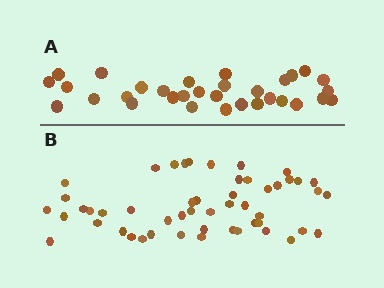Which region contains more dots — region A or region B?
Region B (the bottom region) has more dots.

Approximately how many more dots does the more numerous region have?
Region B has approximately 20 more dots than region A.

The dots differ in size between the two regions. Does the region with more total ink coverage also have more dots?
No. Region A has more total ink coverage because its dots are larger, but region B actually contains more individual dots. Total area can be misleading — the number of items is what matters here.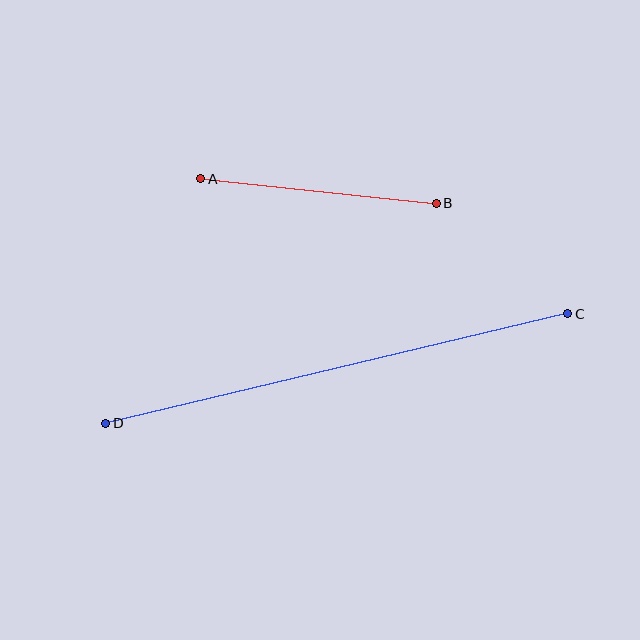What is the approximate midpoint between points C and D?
The midpoint is at approximately (337, 369) pixels.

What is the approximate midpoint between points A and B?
The midpoint is at approximately (318, 191) pixels.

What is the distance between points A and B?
The distance is approximately 236 pixels.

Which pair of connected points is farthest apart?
Points C and D are farthest apart.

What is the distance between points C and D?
The distance is approximately 475 pixels.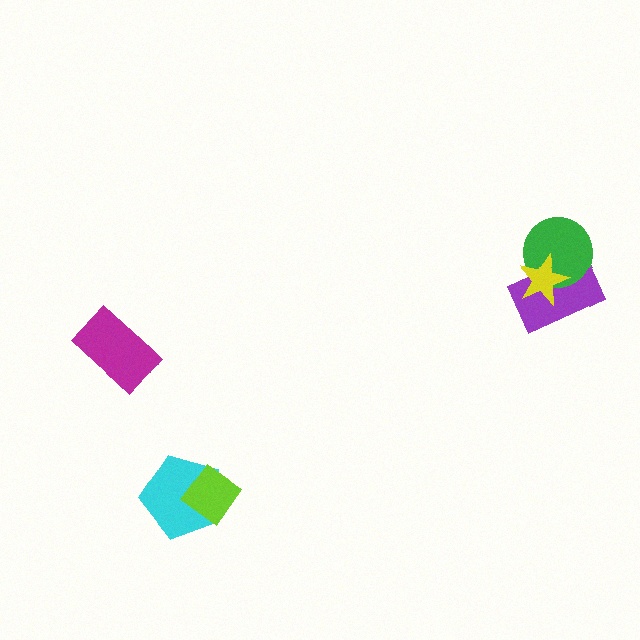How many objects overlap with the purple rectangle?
2 objects overlap with the purple rectangle.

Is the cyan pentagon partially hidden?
Yes, it is partially covered by another shape.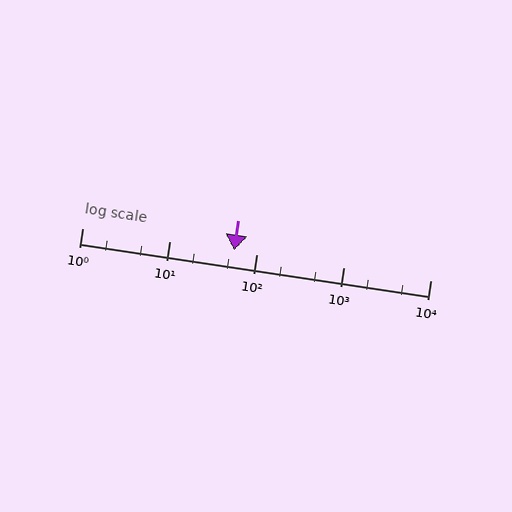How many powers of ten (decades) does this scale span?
The scale spans 4 decades, from 1 to 10000.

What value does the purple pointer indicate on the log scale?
The pointer indicates approximately 56.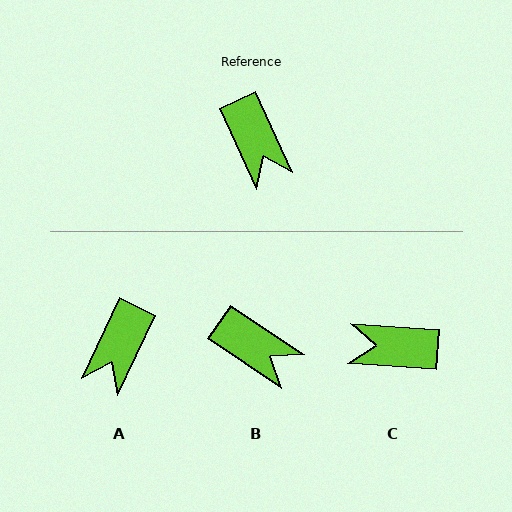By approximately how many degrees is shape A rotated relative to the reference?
Approximately 50 degrees clockwise.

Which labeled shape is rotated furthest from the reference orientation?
C, about 119 degrees away.